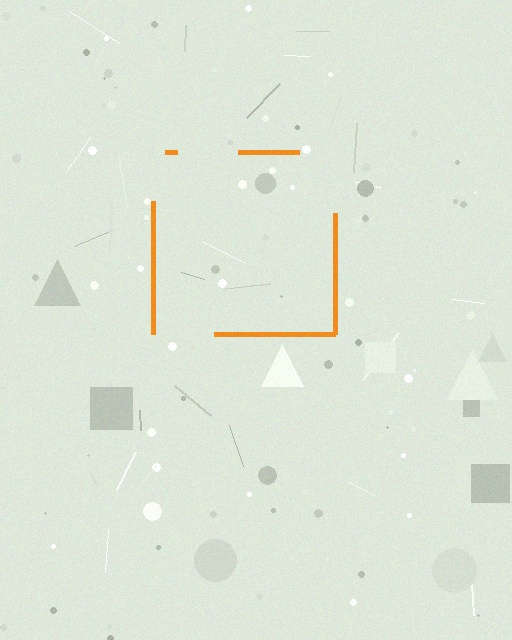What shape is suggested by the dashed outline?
The dashed outline suggests a square.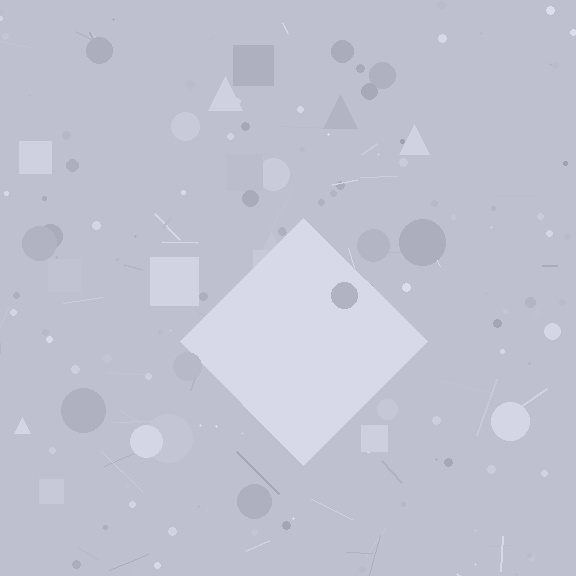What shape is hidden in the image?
A diamond is hidden in the image.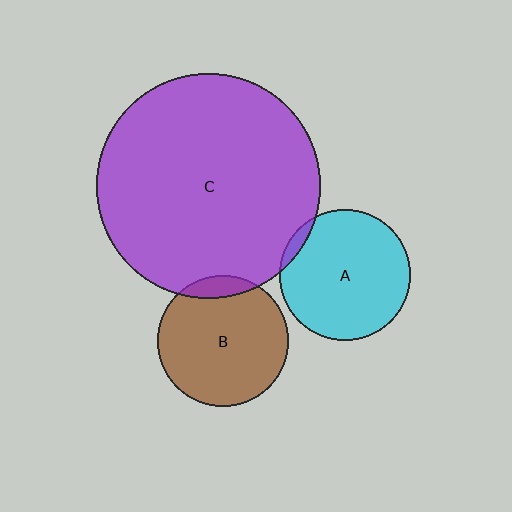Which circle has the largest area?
Circle C (purple).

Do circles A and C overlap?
Yes.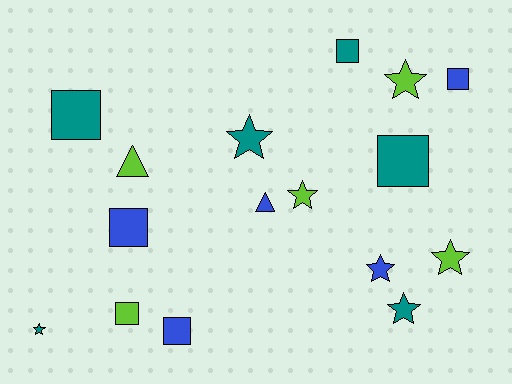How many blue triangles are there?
There is 1 blue triangle.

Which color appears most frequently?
Teal, with 6 objects.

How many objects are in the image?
There are 16 objects.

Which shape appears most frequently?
Square, with 7 objects.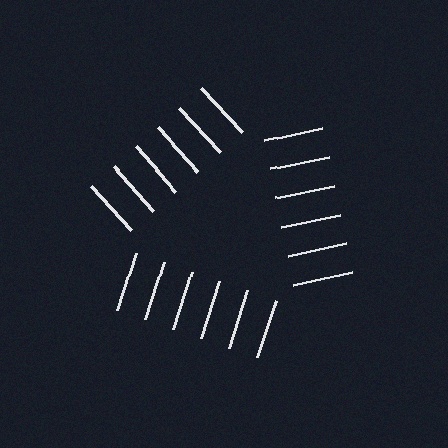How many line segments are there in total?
18 — 6 along each of the 3 edges.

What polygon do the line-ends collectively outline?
An illusory triangle — the line segments terminate on its edges but no continuous stroke is drawn.